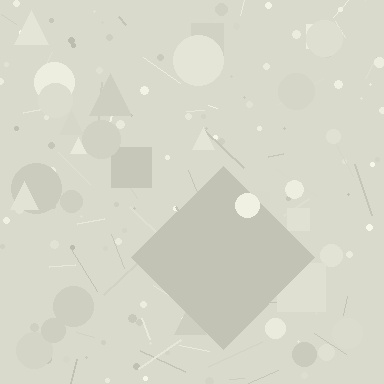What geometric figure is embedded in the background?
A diamond is embedded in the background.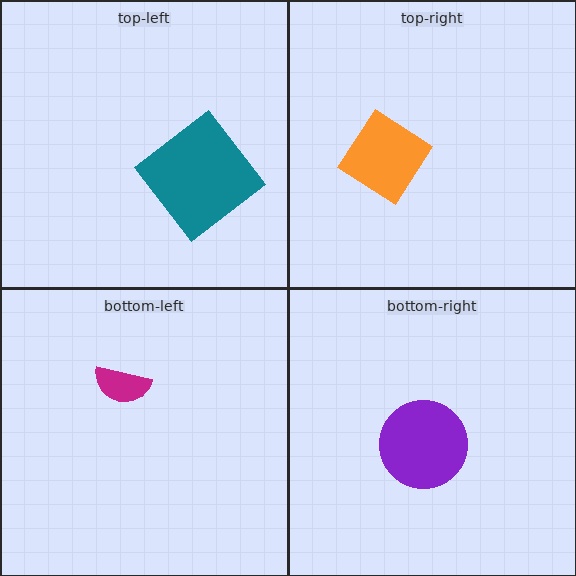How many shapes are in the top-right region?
1.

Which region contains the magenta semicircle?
The bottom-left region.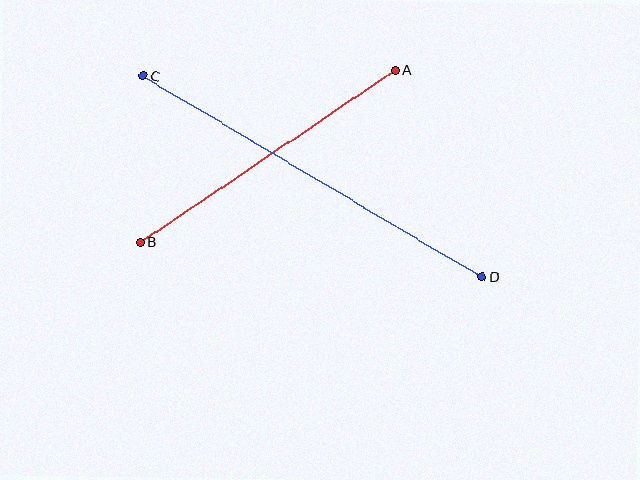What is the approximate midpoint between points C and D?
The midpoint is at approximately (313, 177) pixels.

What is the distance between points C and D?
The distance is approximately 394 pixels.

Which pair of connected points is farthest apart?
Points C and D are farthest apart.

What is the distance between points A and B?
The distance is approximately 307 pixels.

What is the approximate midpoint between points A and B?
The midpoint is at approximately (267, 156) pixels.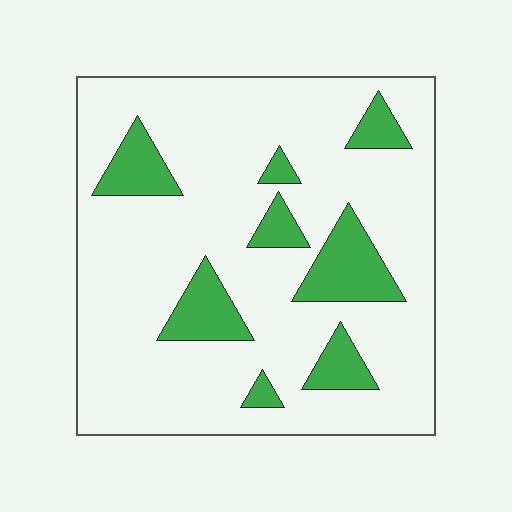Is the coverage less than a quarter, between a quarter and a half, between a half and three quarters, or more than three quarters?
Less than a quarter.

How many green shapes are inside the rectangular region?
8.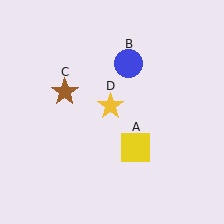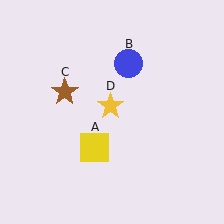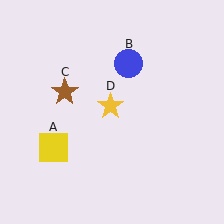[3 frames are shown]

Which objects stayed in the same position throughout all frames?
Blue circle (object B) and brown star (object C) and yellow star (object D) remained stationary.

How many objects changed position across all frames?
1 object changed position: yellow square (object A).